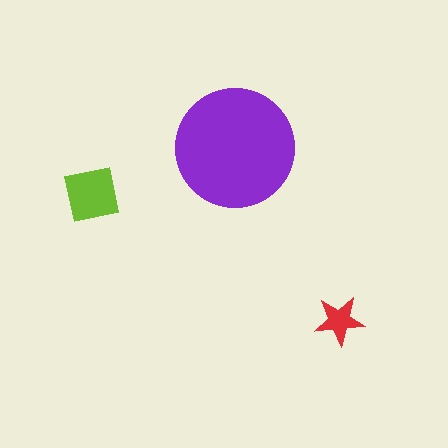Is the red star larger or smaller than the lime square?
Smaller.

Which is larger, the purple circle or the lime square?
The purple circle.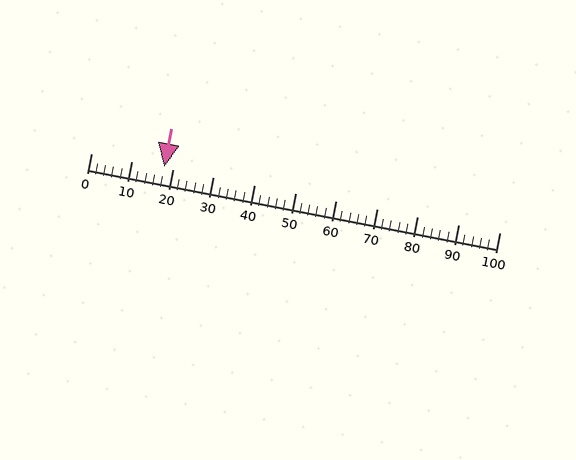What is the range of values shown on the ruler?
The ruler shows values from 0 to 100.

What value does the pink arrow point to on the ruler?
The pink arrow points to approximately 18.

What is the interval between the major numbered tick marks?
The major tick marks are spaced 10 units apart.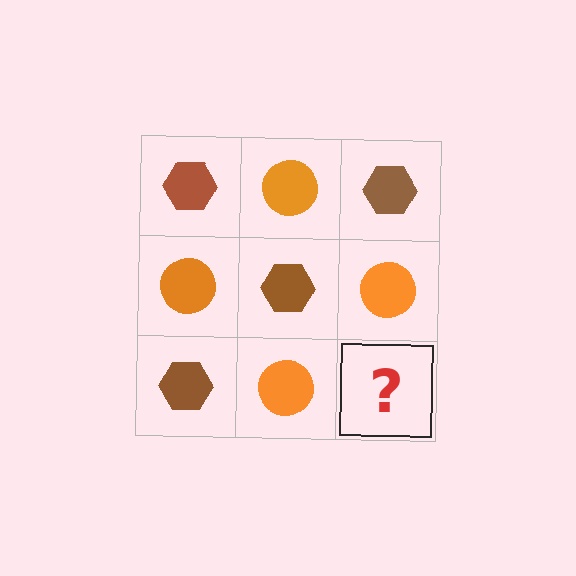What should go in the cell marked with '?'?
The missing cell should contain a brown hexagon.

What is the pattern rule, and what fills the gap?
The rule is that it alternates brown hexagon and orange circle in a checkerboard pattern. The gap should be filled with a brown hexagon.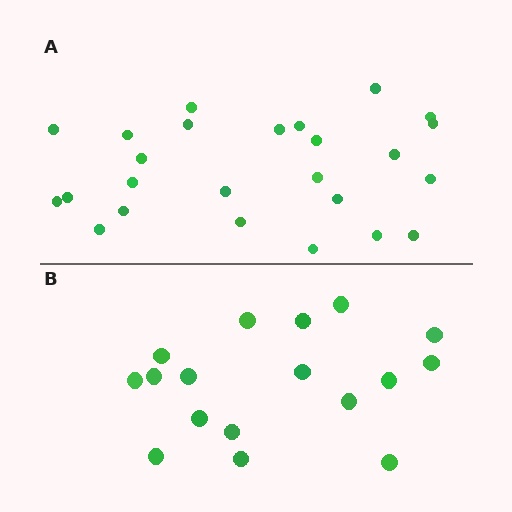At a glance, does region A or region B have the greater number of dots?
Region A (the top region) has more dots.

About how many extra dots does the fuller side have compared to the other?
Region A has roughly 8 or so more dots than region B.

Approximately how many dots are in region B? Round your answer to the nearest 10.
About 20 dots. (The exact count is 17, which rounds to 20.)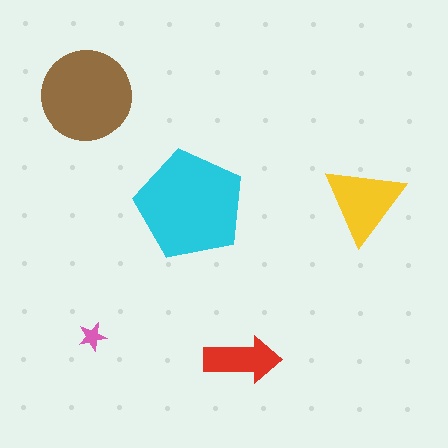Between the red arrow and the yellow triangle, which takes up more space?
The yellow triangle.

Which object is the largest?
The cyan pentagon.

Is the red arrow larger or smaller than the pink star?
Larger.